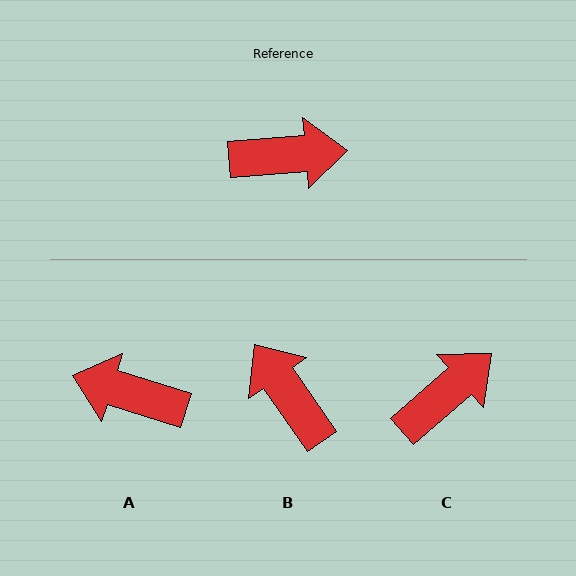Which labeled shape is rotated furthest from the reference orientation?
A, about 158 degrees away.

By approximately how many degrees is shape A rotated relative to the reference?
Approximately 158 degrees counter-clockwise.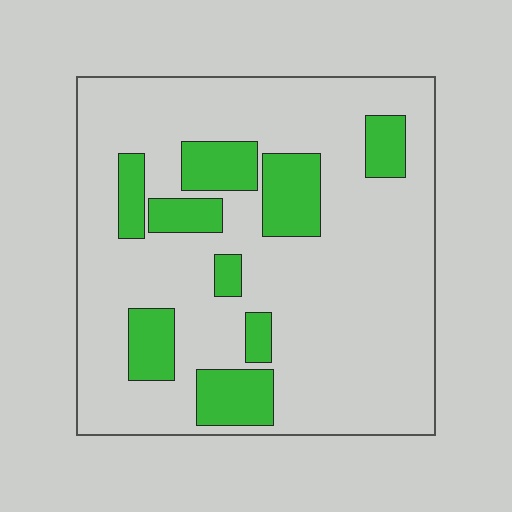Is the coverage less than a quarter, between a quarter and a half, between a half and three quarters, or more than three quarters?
Less than a quarter.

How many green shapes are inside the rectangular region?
9.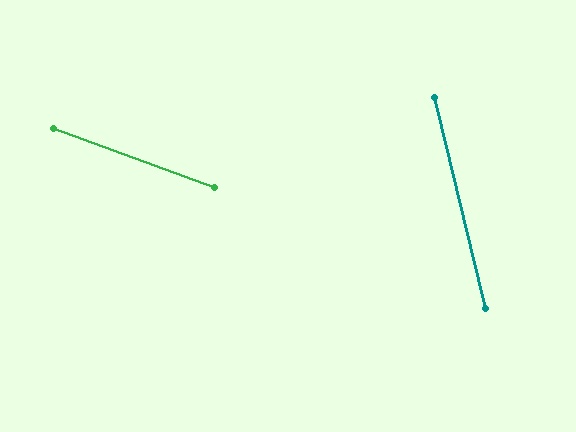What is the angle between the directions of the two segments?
Approximately 56 degrees.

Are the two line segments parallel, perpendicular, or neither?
Neither parallel nor perpendicular — they differ by about 56°.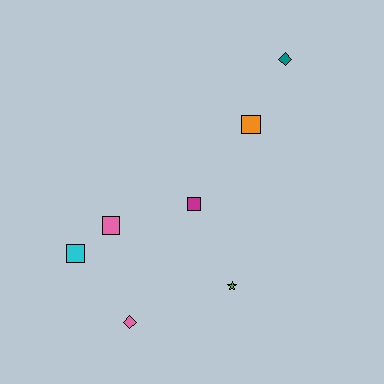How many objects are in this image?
There are 7 objects.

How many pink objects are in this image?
There are 2 pink objects.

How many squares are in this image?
There are 4 squares.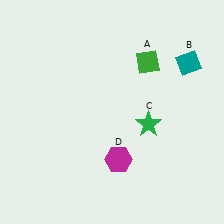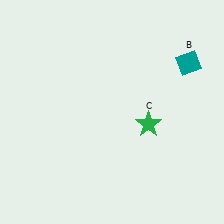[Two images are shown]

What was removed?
The magenta hexagon (D), the green diamond (A) were removed in Image 2.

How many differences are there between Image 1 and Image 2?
There are 2 differences between the two images.